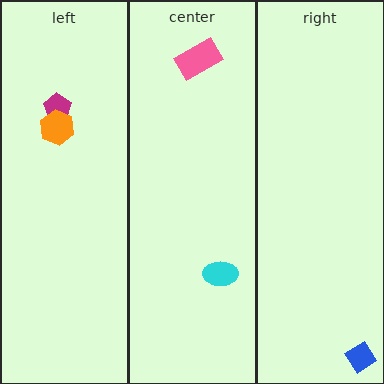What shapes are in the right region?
The blue diamond.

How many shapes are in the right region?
1.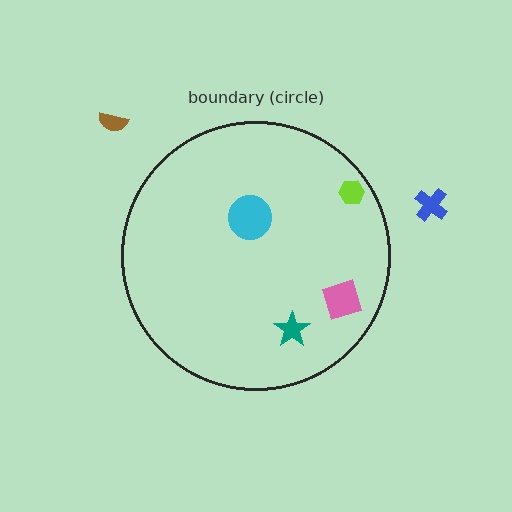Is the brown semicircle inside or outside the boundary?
Outside.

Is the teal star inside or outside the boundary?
Inside.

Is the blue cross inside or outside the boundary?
Outside.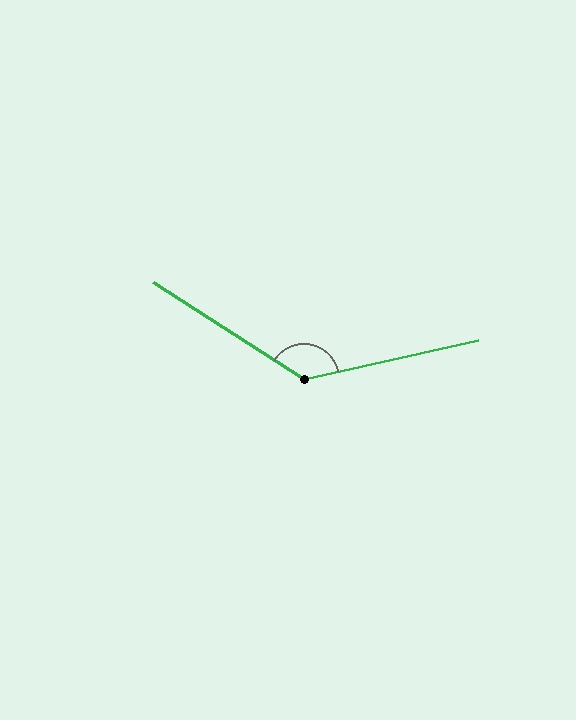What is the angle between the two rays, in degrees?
Approximately 135 degrees.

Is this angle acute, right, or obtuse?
It is obtuse.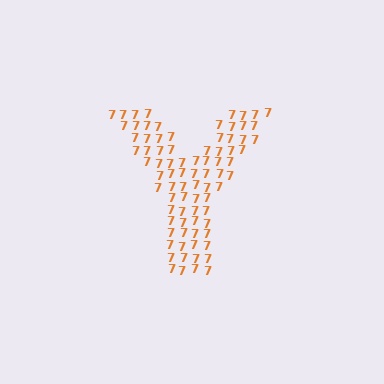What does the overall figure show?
The overall figure shows the letter Y.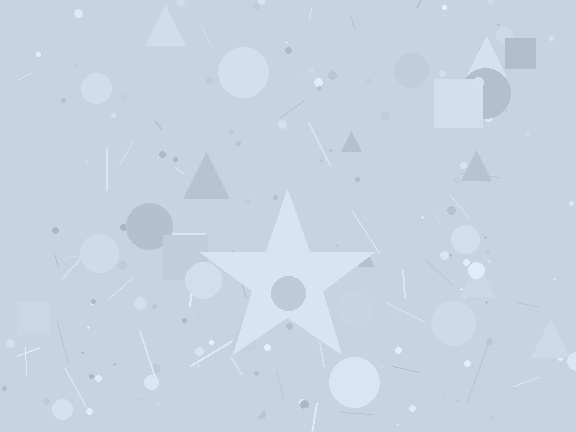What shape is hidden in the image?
A star is hidden in the image.